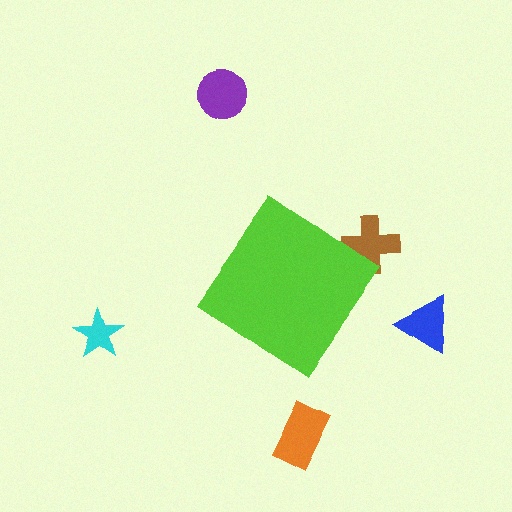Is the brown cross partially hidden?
Yes, the brown cross is partially hidden behind the lime diamond.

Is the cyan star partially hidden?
No, the cyan star is fully visible.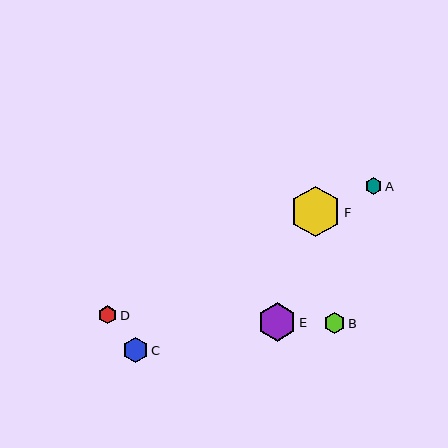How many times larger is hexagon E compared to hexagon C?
Hexagon E is approximately 1.5 times the size of hexagon C.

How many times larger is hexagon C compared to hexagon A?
Hexagon C is approximately 1.5 times the size of hexagon A.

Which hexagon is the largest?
Hexagon F is the largest with a size of approximately 50 pixels.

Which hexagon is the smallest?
Hexagon A is the smallest with a size of approximately 17 pixels.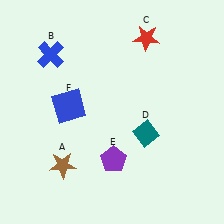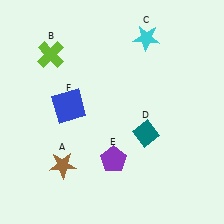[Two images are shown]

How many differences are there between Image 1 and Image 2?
There are 2 differences between the two images.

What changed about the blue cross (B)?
In Image 1, B is blue. In Image 2, it changed to lime.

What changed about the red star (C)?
In Image 1, C is red. In Image 2, it changed to cyan.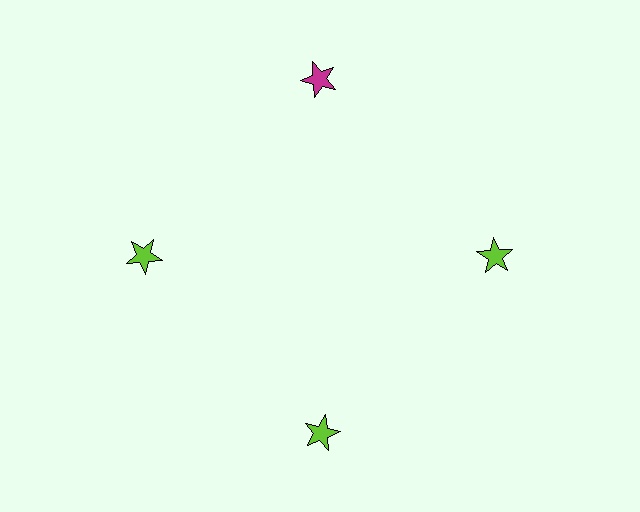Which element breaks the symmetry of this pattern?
The magenta star at roughly the 12 o'clock position breaks the symmetry. All other shapes are lime stars.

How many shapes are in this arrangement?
There are 4 shapes arranged in a ring pattern.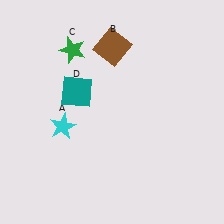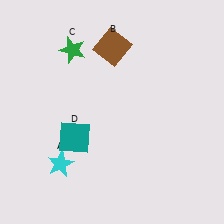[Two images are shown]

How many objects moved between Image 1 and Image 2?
2 objects moved between the two images.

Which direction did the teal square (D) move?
The teal square (D) moved down.